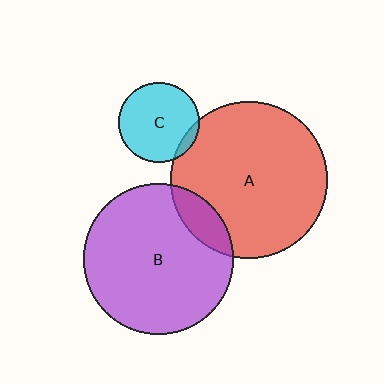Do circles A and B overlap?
Yes.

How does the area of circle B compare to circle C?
Approximately 3.5 times.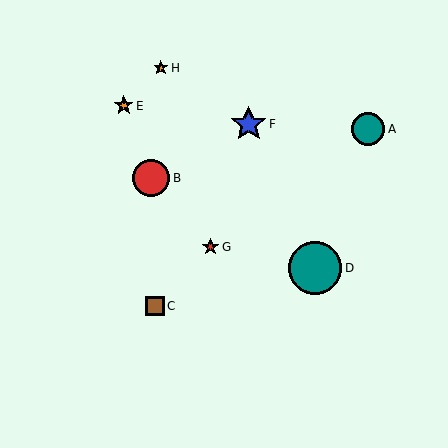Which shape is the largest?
The teal circle (labeled D) is the largest.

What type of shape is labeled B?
Shape B is a red circle.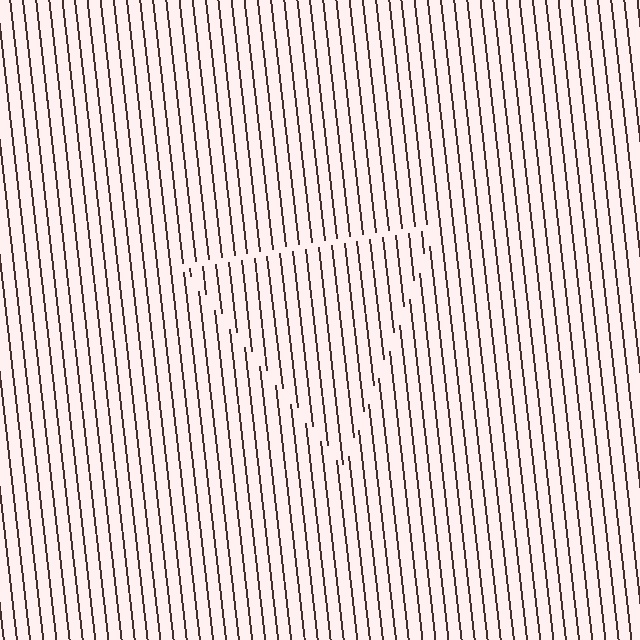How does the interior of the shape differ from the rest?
The interior of the shape contains the same grating, shifted by half a period — the contour is defined by the phase discontinuity where line-ends from the inner and outer gratings abut.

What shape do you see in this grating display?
An illusory triangle. The interior of the shape contains the same grating, shifted by half a period — the contour is defined by the phase discontinuity where line-ends from the inner and outer gratings abut.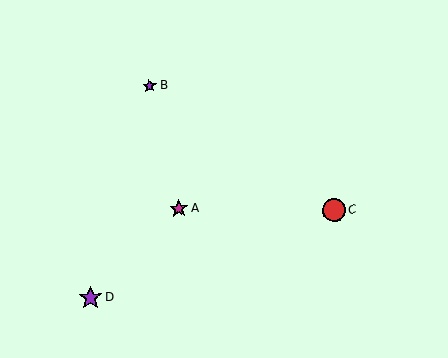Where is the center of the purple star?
The center of the purple star is at (149, 86).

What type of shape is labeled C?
Shape C is a red circle.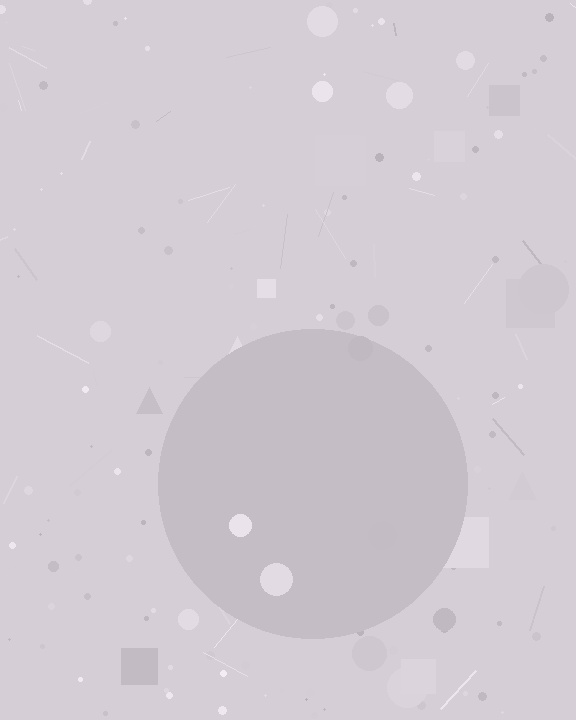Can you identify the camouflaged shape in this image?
The camouflaged shape is a circle.